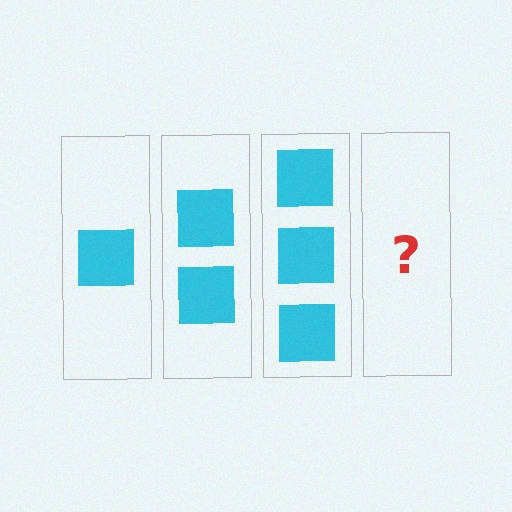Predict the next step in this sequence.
The next step is 4 squares.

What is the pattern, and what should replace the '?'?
The pattern is that each step adds one more square. The '?' should be 4 squares.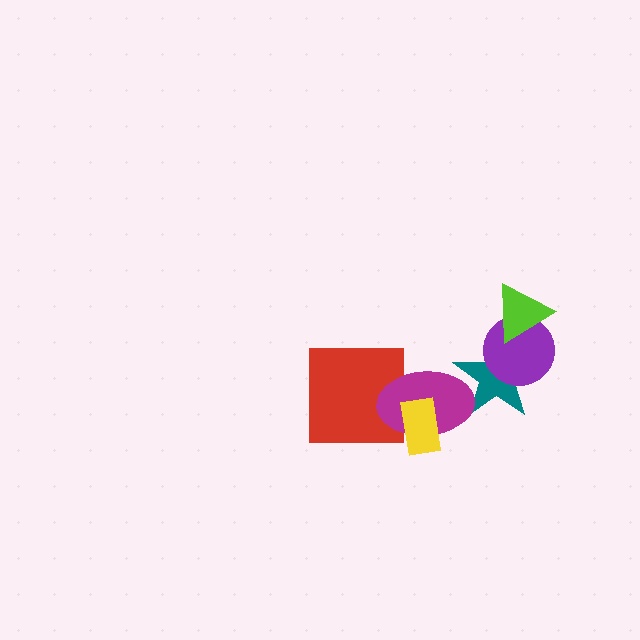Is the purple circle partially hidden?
Yes, it is partially covered by another shape.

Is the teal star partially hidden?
Yes, it is partially covered by another shape.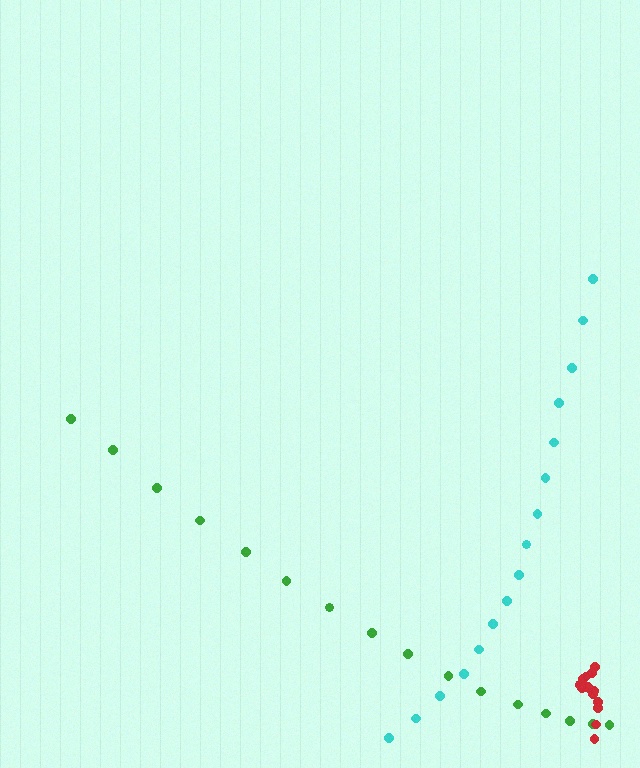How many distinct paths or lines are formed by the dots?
There are 3 distinct paths.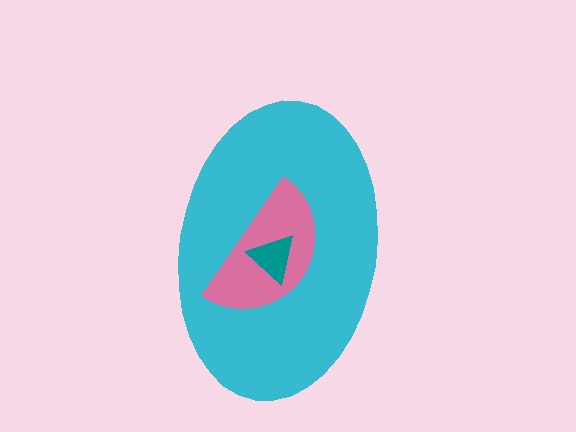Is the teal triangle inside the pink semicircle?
Yes.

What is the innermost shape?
The teal triangle.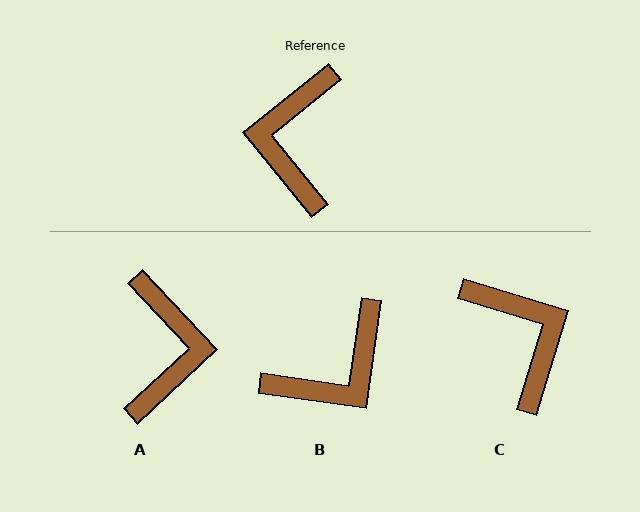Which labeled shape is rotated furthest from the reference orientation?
A, about 176 degrees away.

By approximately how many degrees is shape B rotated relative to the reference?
Approximately 133 degrees counter-clockwise.